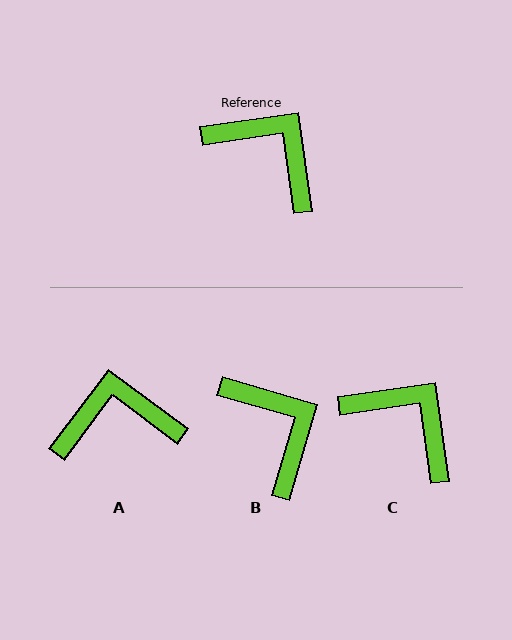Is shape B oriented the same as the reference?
No, it is off by about 24 degrees.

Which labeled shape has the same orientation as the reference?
C.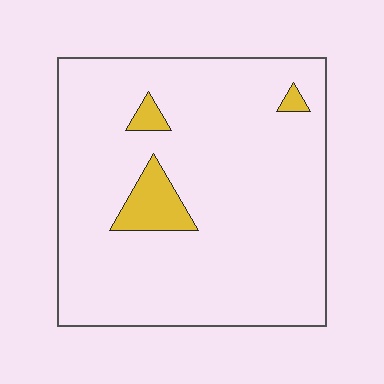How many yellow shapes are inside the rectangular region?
3.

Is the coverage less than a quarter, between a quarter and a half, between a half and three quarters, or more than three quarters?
Less than a quarter.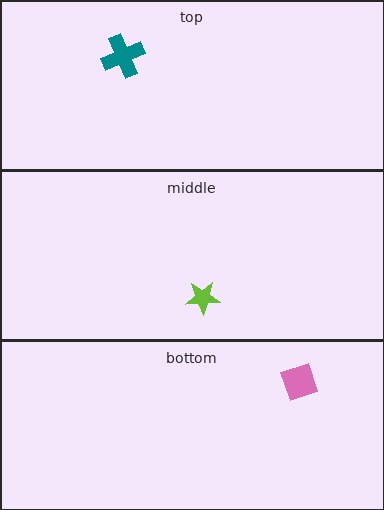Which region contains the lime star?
The middle region.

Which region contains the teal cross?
The top region.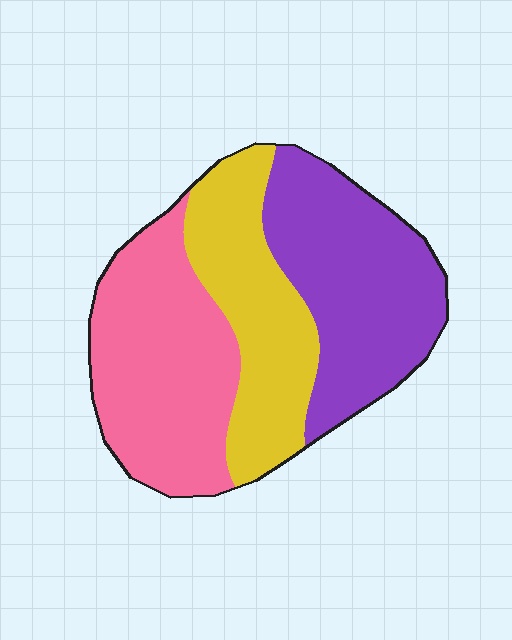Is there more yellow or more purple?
Purple.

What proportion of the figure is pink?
Pink takes up about three eighths (3/8) of the figure.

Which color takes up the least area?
Yellow, at roughly 30%.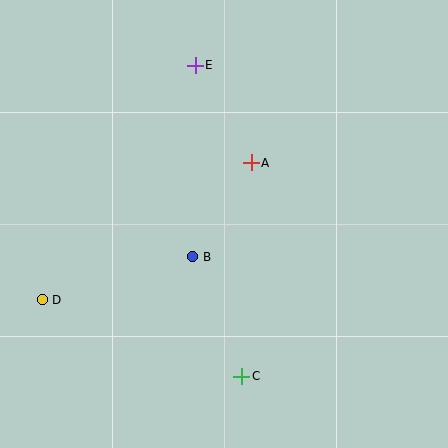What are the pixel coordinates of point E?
Point E is at (195, 65).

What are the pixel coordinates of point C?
Point C is at (242, 376).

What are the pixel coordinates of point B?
Point B is at (193, 257).